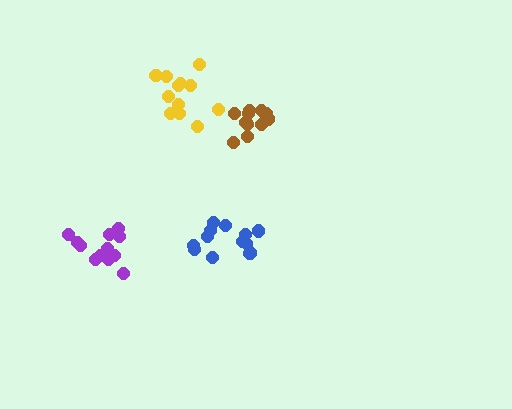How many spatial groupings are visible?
There are 4 spatial groupings.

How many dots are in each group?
Group 1: 12 dots, Group 2: 13 dots, Group 3: 12 dots, Group 4: 12 dots (49 total).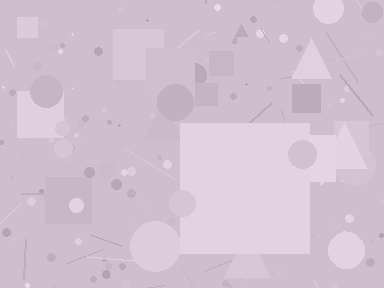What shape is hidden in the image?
A square is hidden in the image.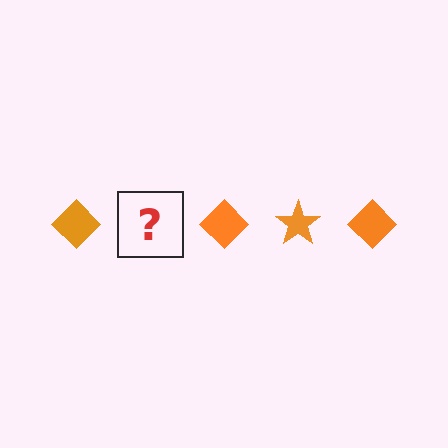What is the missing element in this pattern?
The missing element is an orange star.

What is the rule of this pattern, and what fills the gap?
The rule is that the pattern cycles through diamond, star shapes in orange. The gap should be filled with an orange star.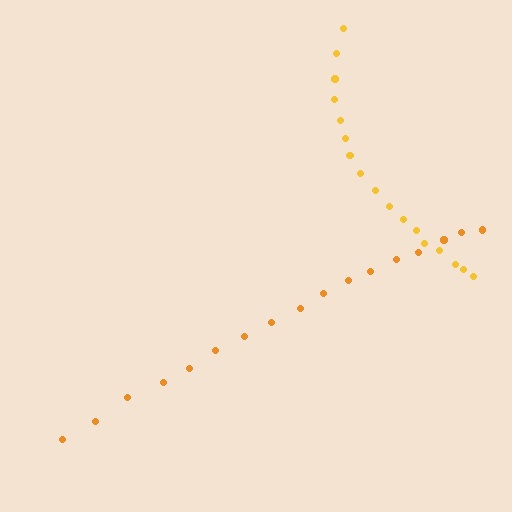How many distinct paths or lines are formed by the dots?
There are 2 distinct paths.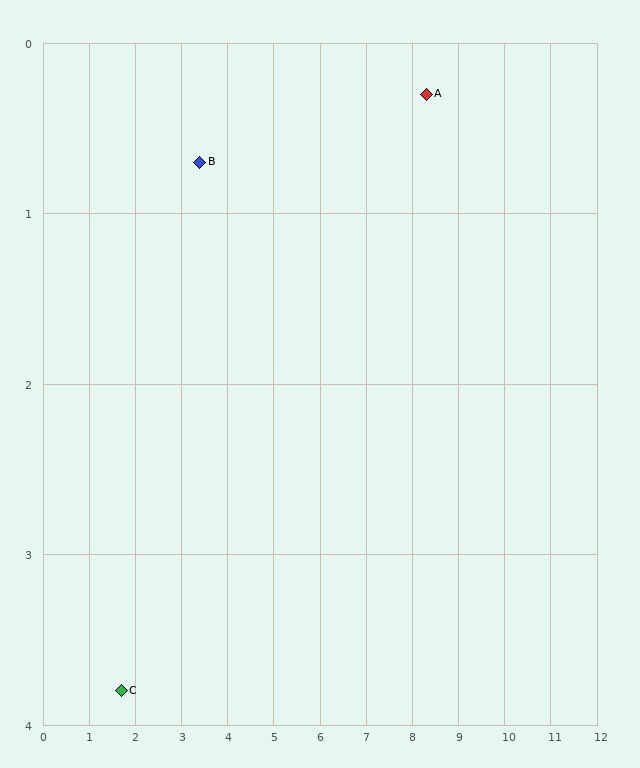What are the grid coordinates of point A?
Point A is at approximately (8.3, 0.3).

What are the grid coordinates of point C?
Point C is at approximately (1.7, 3.8).